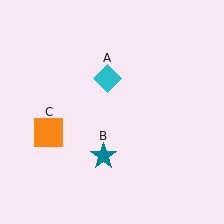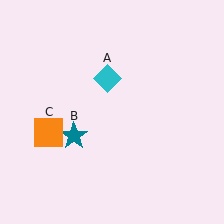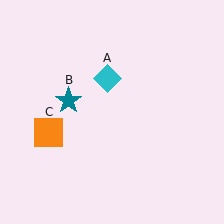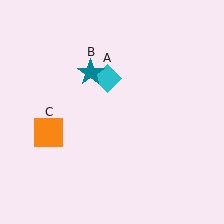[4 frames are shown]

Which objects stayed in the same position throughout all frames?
Cyan diamond (object A) and orange square (object C) remained stationary.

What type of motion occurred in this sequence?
The teal star (object B) rotated clockwise around the center of the scene.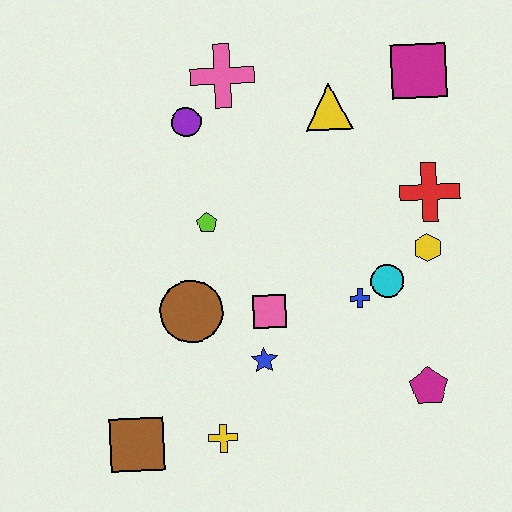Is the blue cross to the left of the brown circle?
No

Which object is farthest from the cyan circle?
The brown square is farthest from the cyan circle.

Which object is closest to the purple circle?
The pink cross is closest to the purple circle.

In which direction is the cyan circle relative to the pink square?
The cyan circle is to the right of the pink square.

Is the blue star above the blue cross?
No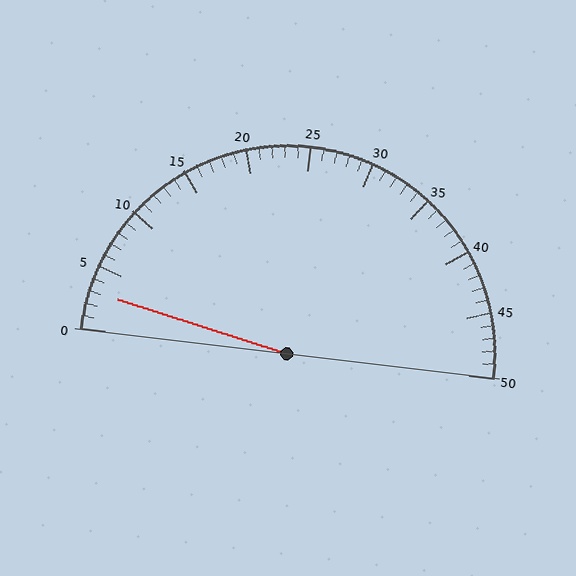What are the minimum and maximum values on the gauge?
The gauge ranges from 0 to 50.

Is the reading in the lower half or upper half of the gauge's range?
The reading is in the lower half of the range (0 to 50).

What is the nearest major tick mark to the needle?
The nearest major tick mark is 5.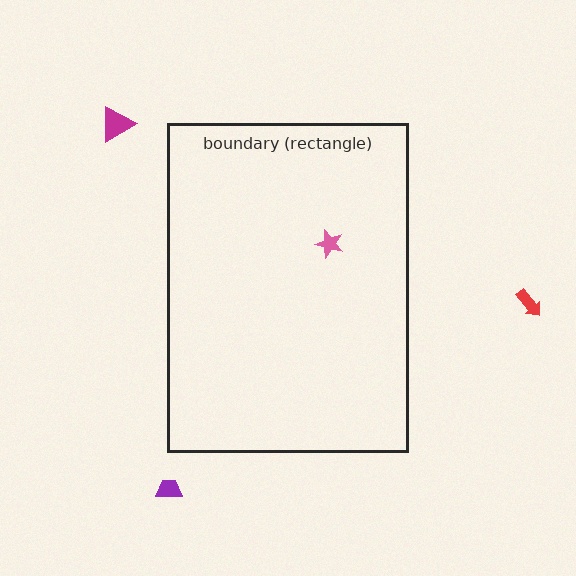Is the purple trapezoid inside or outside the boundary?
Outside.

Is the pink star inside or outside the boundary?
Inside.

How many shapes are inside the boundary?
1 inside, 3 outside.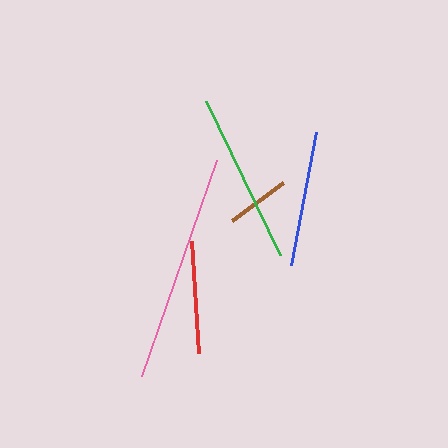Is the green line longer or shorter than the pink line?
The pink line is longer than the green line.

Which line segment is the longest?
The pink line is the longest at approximately 228 pixels.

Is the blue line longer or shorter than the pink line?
The pink line is longer than the blue line.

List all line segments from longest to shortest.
From longest to shortest: pink, green, blue, red, brown.